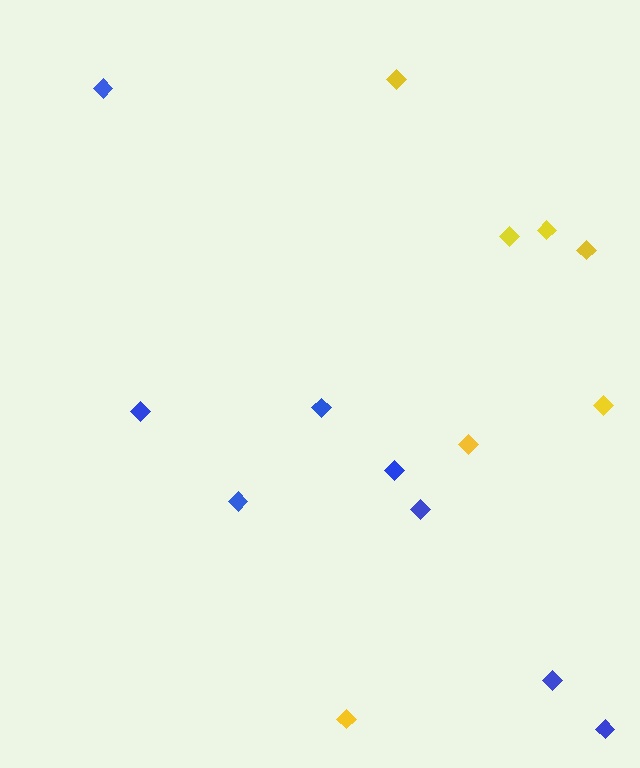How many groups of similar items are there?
There are 2 groups: one group of blue diamonds (8) and one group of yellow diamonds (7).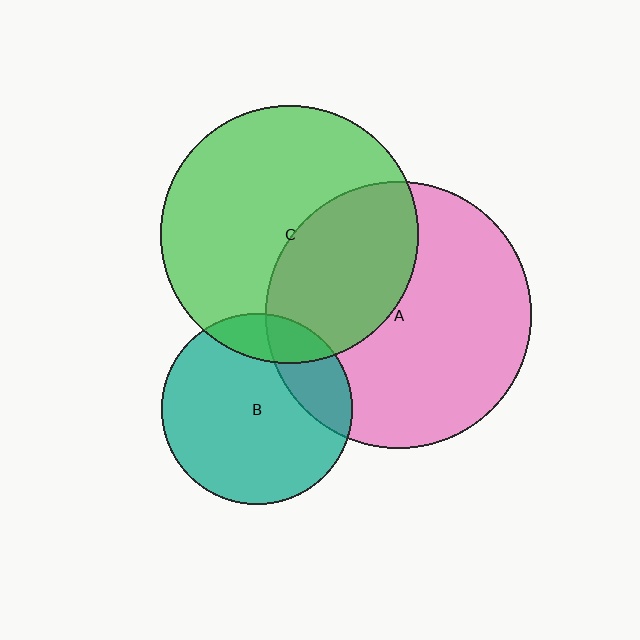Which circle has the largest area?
Circle A (pink).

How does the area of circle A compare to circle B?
Approximately 2.0 times.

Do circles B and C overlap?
Yes.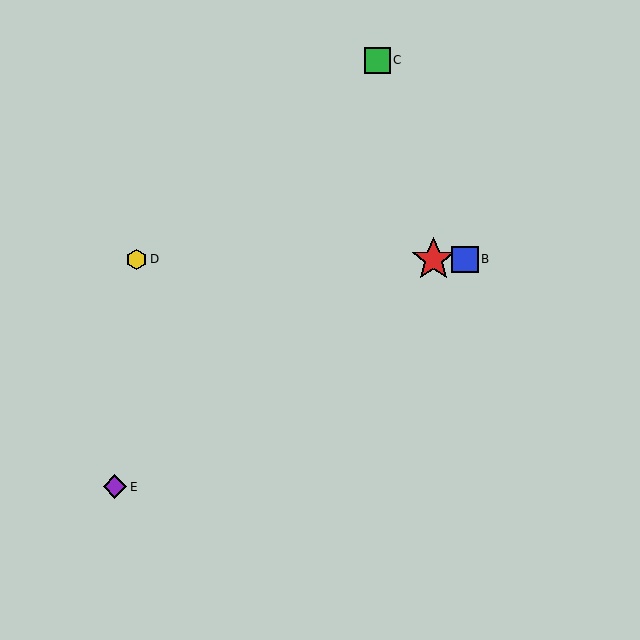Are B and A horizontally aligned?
Yes, both are at y≈259.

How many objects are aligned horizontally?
3 objects (A, B, D) are aligned horizontally.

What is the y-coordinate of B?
Object B is at y≈259.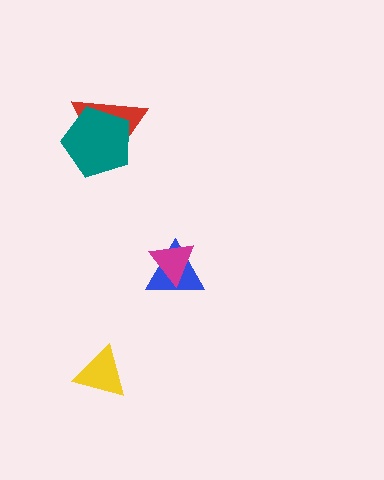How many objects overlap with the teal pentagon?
1 object overlaps with the teal pentagon.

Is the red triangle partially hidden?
Yes, it is partially covered by another shape.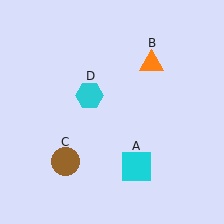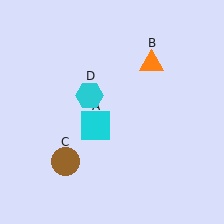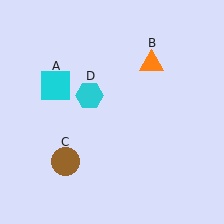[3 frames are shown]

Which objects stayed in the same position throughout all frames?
Orange triangle (object B) and brown circle (object C) and cyan hexagon (object D) remained stationary.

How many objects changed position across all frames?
1 object changed position: cyan square (object A).